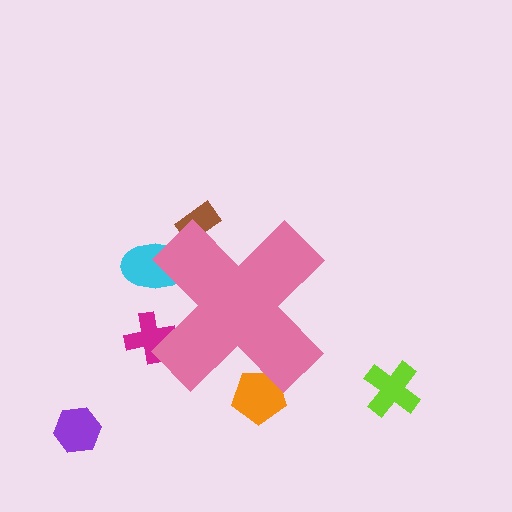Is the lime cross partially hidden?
No, the lime cross is fully visible.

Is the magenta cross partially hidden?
Yes, the magenta cross is partially hidden behind the pink cross.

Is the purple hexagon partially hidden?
No, the purple hexagon is fully visible.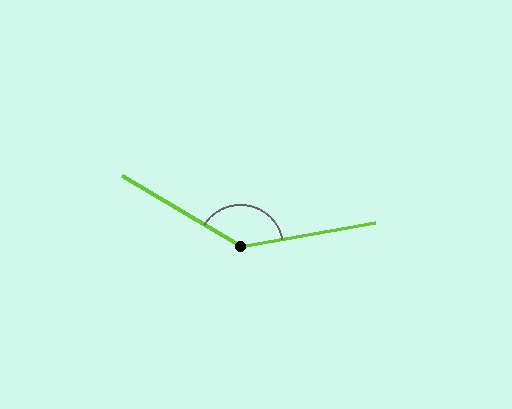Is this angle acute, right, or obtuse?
It is obtuse.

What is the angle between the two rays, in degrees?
Approximately 139 degrees.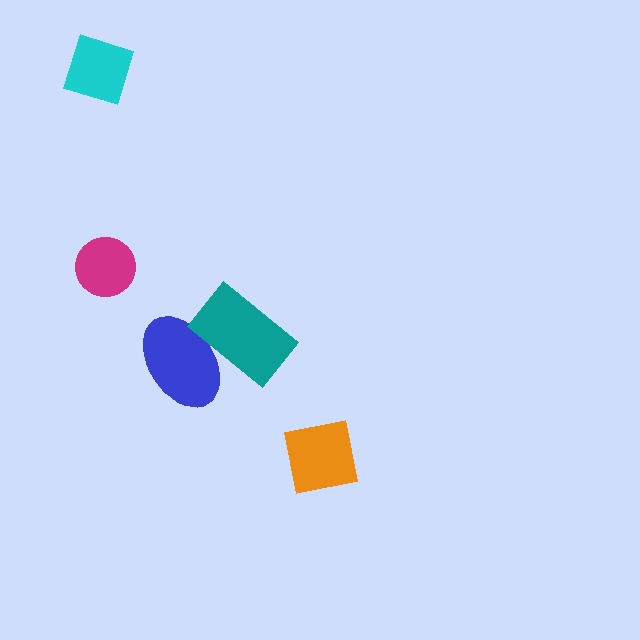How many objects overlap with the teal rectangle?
1 object overlaps with the teal rectangle.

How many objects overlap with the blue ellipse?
1 object overlaps with the blue ellipse.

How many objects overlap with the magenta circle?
0 objects overlap with the magenta circle.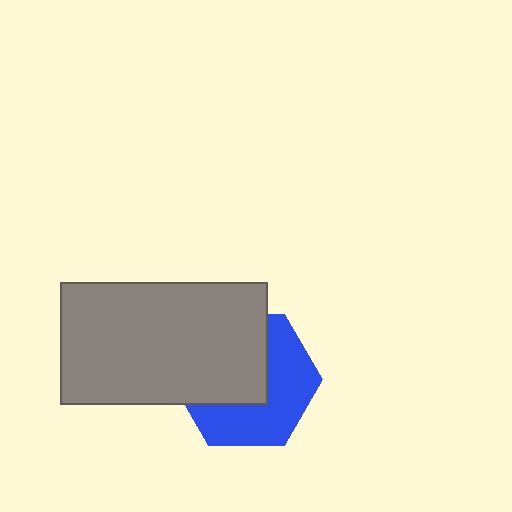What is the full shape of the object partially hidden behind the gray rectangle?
The partially hidden object is a blue hexagon.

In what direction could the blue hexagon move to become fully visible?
The blue hexagon could move toward the lower-right. That would shift it out from behind the gray rectangle entirely.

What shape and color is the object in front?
The object in front is a gray rectangle.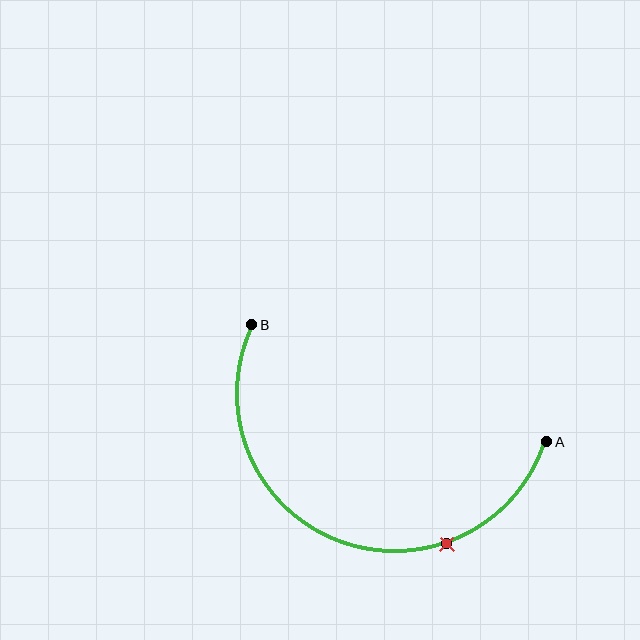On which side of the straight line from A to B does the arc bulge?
The arc bulges below the straight line connecting A and B.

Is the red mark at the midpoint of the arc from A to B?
No. The red mark lies on the arc but is closer to endpoint A. The arc midpoint would be at the point on the curve equidistant along the arc from both A and B.